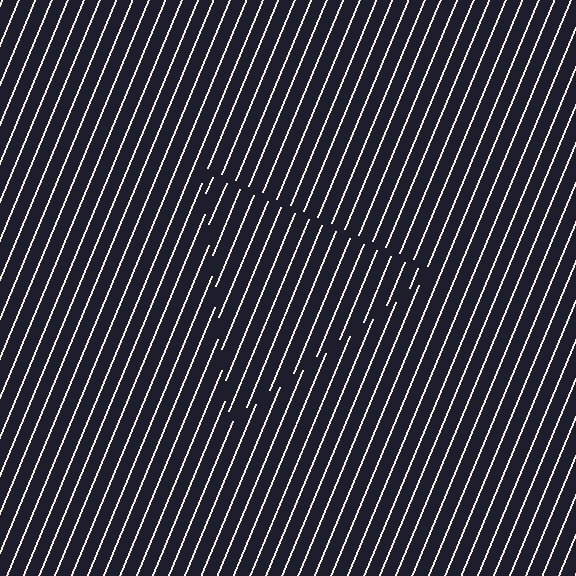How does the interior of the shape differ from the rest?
The interior of the shape contains the same grating, shifted by half a period — the contour is defined by the phase discontinuity where line-ends from the inner and outer gratings abut.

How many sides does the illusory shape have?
3 sides — the line-ends trace a triangle.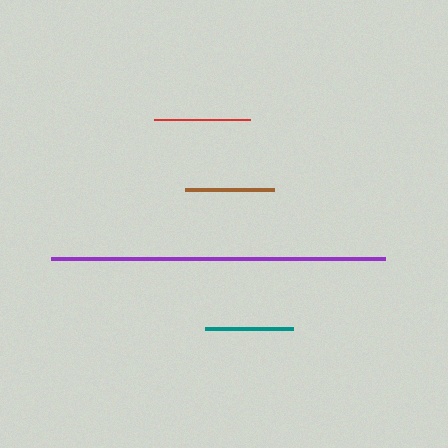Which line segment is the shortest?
The teal line is the shortest at approximately 88 pixels.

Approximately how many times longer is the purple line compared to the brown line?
The purple line is approximately 3.8 times the length of the brown line.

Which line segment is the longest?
The purple line is the longest at approximately 334 pixels.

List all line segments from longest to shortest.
From longest to shortest: purple, red, brown, teal.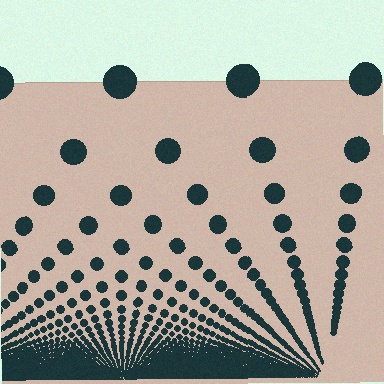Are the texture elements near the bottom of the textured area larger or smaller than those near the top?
Smaller. The gradient is inverted — elements near the bottom are smaller and denser.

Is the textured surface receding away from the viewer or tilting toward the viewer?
The surface appears to tilt toward the viewer. Texture elements get larger and sparser toward the top.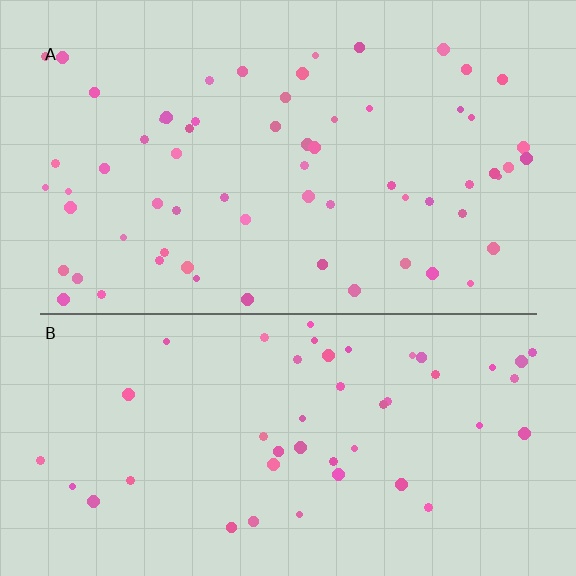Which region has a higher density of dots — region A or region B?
A (the top).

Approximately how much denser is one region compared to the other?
Approximately 1.4× — region A over region B.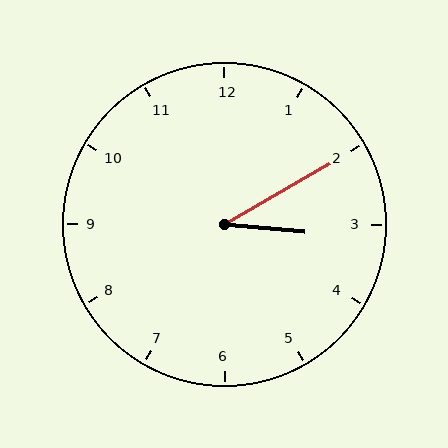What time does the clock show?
3:10.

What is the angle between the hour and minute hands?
Approximately 35 degrees.